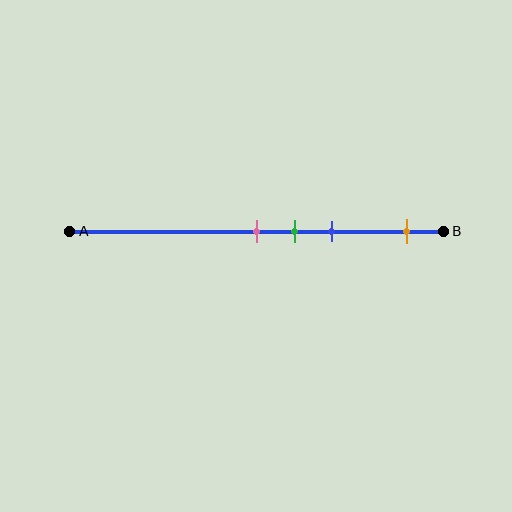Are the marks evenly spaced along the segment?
No, the marks are not evenly spaced.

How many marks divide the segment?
There are 4 marks dividing the segment.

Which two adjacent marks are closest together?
The pink and green marks are the closest adjacent pair.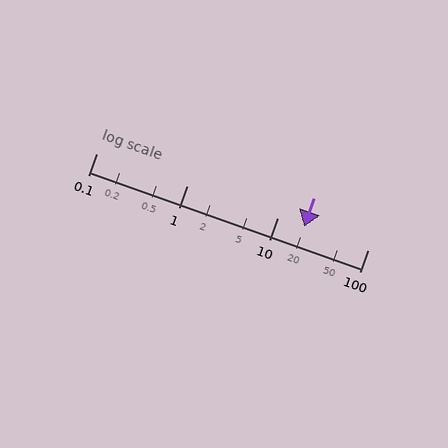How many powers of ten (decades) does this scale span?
The scale spans 3 decades, from 0.1 to 100.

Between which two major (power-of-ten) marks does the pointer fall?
The pointer is between 10 and 100.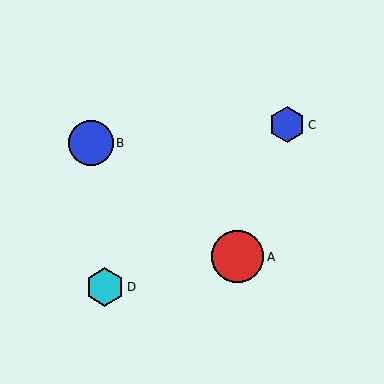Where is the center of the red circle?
The center of the red circle is at (237, 257).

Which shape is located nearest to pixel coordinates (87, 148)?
The blue circle (labeled B) at (91, 143) is nearest to that location.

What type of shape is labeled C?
Shape C is a blue hexagon.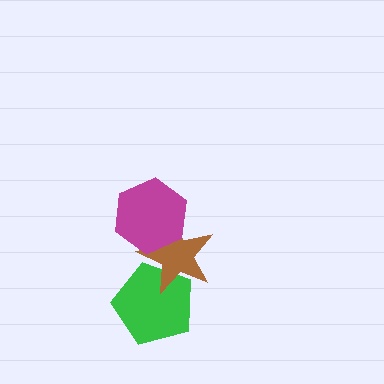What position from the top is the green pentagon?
The green pentagon is 3rd from the top.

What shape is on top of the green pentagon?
The brown star is on top of the green pentagon.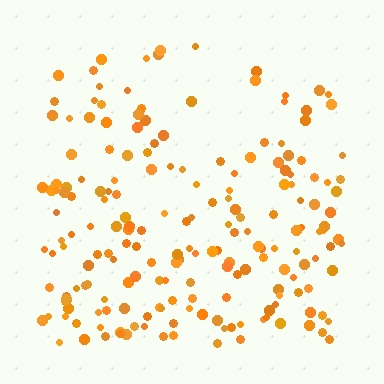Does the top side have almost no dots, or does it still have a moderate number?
Still a moderate number, just noticeably fewer than the bottom.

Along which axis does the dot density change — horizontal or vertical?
Vertical.